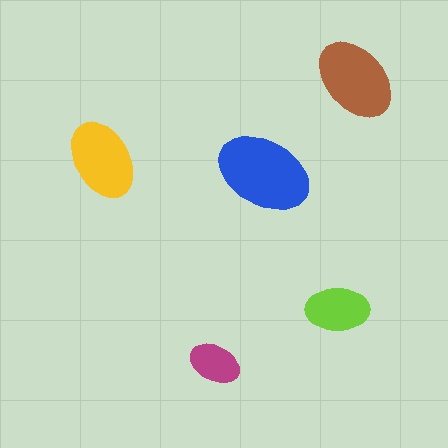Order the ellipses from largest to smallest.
the blue one, the brown one, the yellow one, the lime one, the magenta one.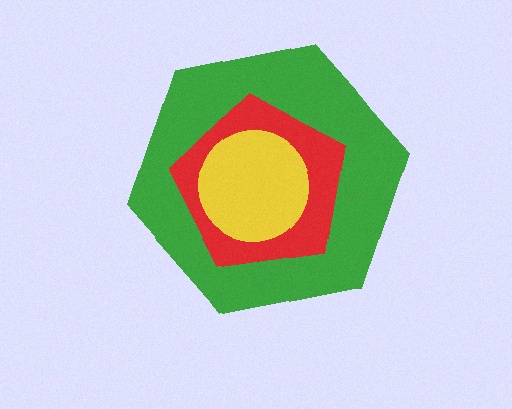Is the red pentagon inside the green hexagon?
Yes.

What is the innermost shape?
The yellow circle.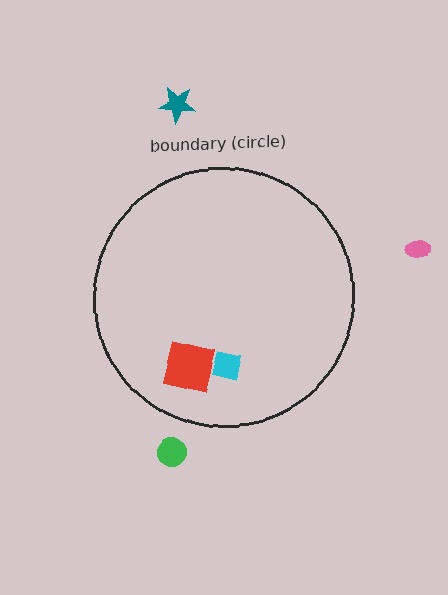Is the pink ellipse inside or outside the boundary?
Outside.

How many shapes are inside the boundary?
2 inside, 3 outside.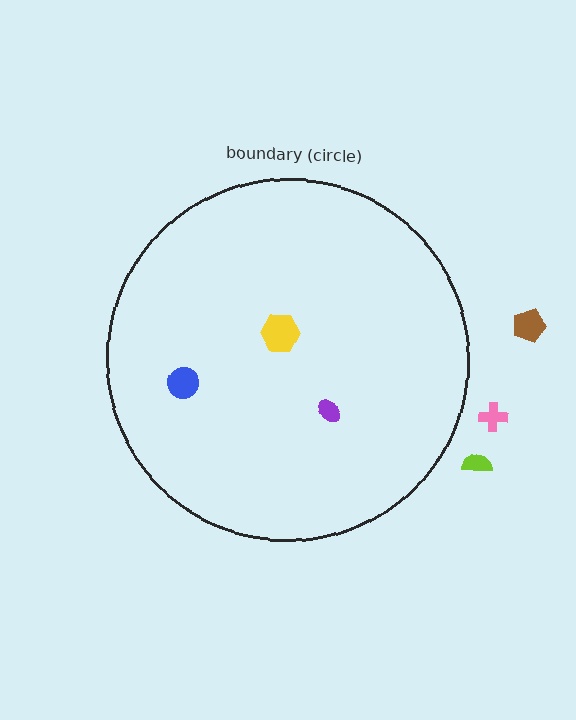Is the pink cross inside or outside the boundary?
Outside.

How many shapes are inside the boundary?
3 inside, 3 outside.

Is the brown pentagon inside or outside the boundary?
Outside.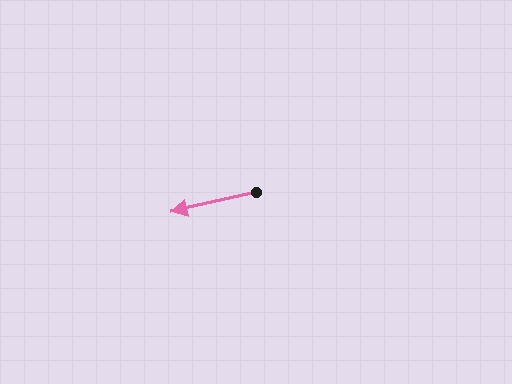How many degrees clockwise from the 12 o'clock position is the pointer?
Approximately 257 degrees.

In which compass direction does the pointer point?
West.